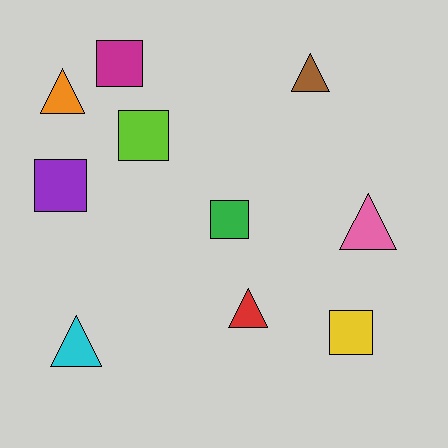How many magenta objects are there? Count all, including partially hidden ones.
There is 1 magenta object.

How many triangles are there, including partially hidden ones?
There are 5 triangles.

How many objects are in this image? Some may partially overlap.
There are 10 objects.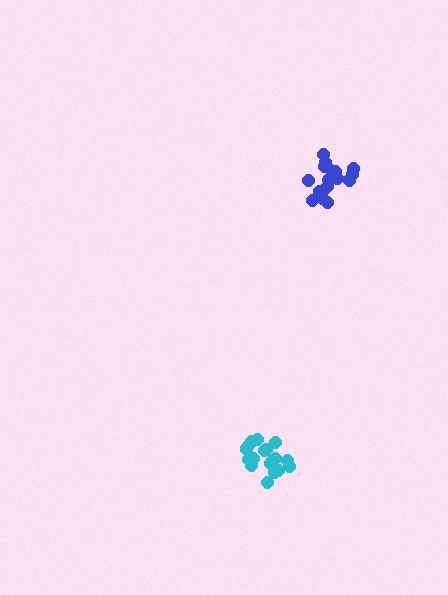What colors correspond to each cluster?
The clusters are colored: cyan, blue.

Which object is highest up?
The blue cluster is topmost.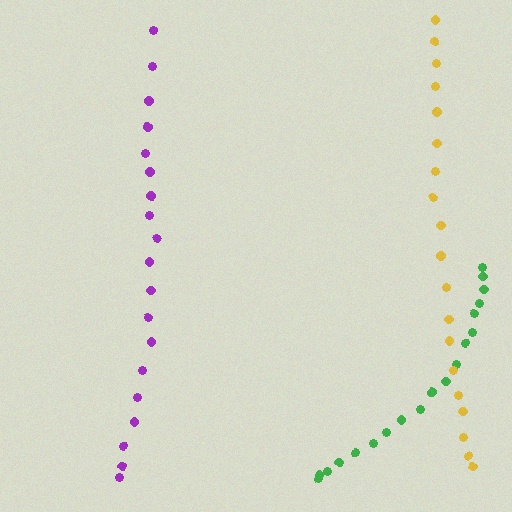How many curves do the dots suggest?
There are 3 distinct paths.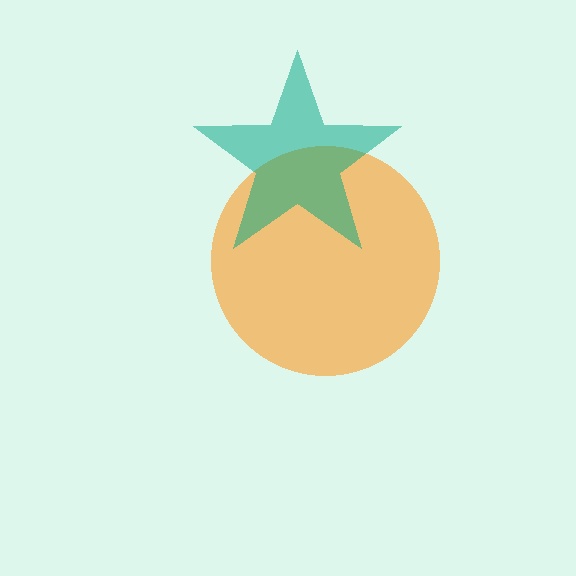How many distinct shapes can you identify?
There are 2 distinct shapes: an orange circle, a teal star.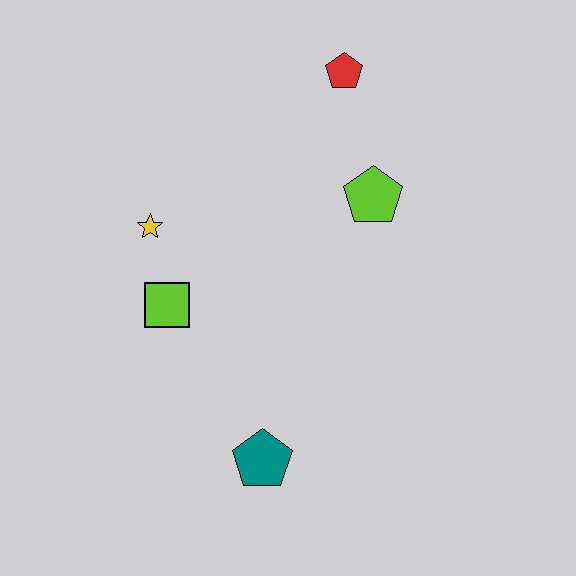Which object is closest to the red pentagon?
The lime pentagon is closest to the red pentagon.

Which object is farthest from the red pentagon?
The teal pentagon is farthest from the red pentagon.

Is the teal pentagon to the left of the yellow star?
No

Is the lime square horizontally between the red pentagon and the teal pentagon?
No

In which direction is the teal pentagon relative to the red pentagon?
The teal pentagon is below the red pentagon.